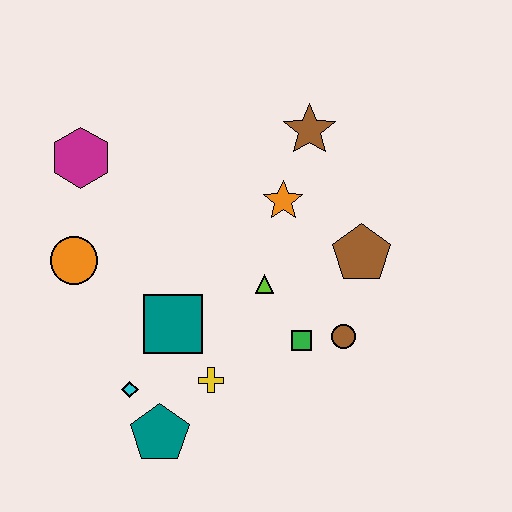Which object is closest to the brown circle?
The green square is closest to the brown circle.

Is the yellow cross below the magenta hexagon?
Yes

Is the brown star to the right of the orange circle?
Yes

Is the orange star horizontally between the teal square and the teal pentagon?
No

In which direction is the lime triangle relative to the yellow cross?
The lime triangle is above the yellow cross.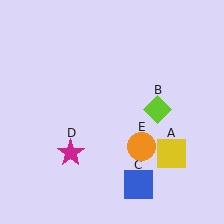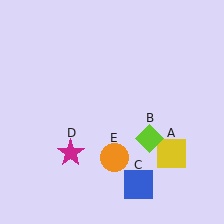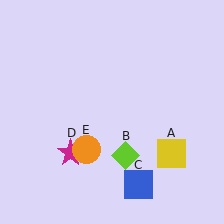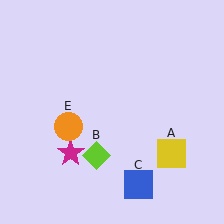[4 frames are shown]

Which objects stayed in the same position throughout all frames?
Yellow square (object A) and blue square (object C) and magenta star (object D) remained stationary.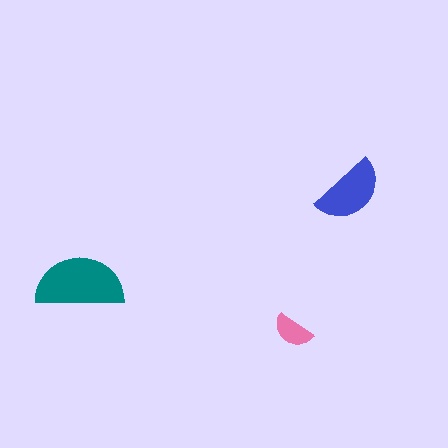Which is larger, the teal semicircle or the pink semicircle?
The teal one.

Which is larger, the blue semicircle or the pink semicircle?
The blue one.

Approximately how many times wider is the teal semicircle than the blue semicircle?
About 1.5 times wider.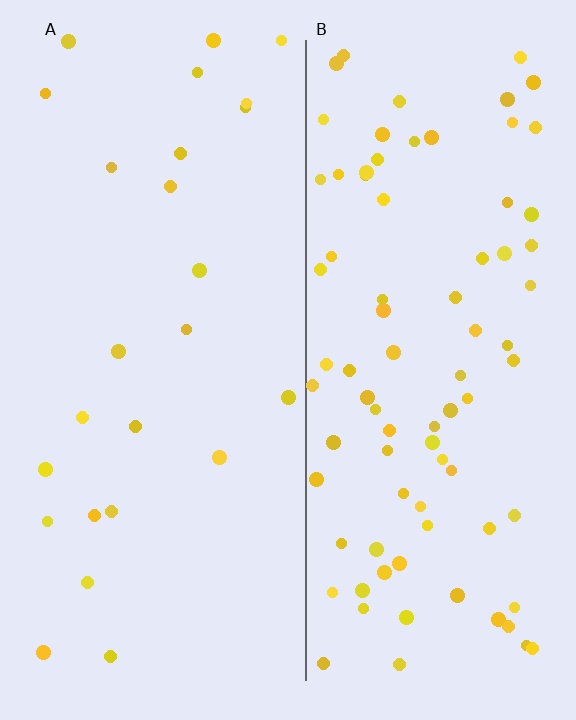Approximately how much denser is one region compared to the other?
Approximately 3.4× — region B over region A.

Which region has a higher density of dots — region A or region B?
B (the right).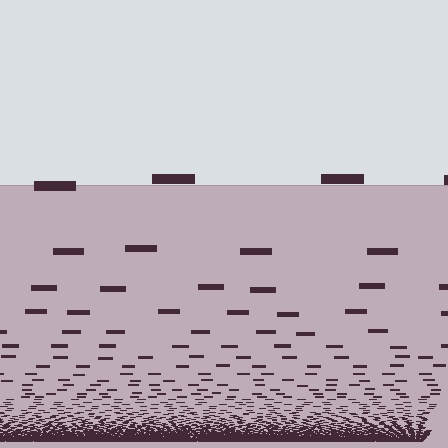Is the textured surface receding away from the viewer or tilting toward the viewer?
The surface appears to tilt toward the viewer. Texture elements get larger and sparser toward the top.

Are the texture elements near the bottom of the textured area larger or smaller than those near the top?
Smaller. The gradient is inverted — elements near the bottom are smaller and denser.